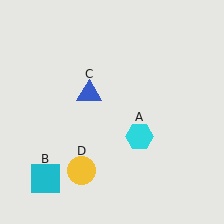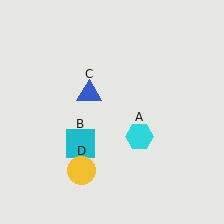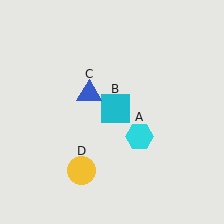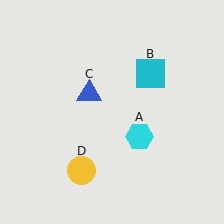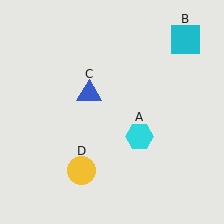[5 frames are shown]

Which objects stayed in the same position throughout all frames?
Cyan hexagon (object A) and blue triangle (object C) and yellow circle (object D) remained stationary.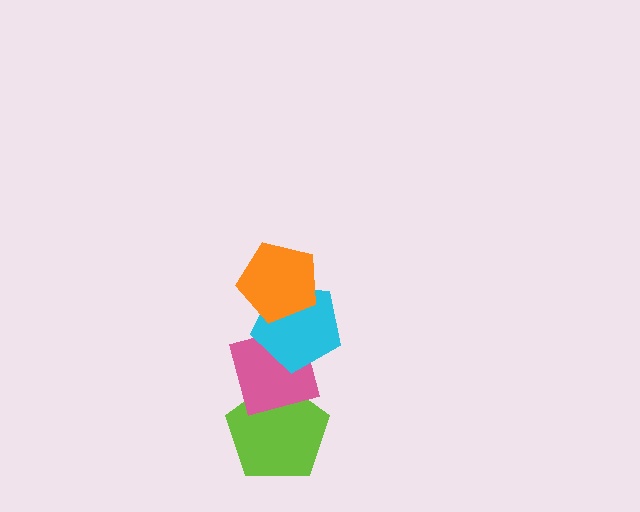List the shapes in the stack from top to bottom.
From top to bottom: the orange pentagon, the cyan pentagon, the pink square, the lime pentagon.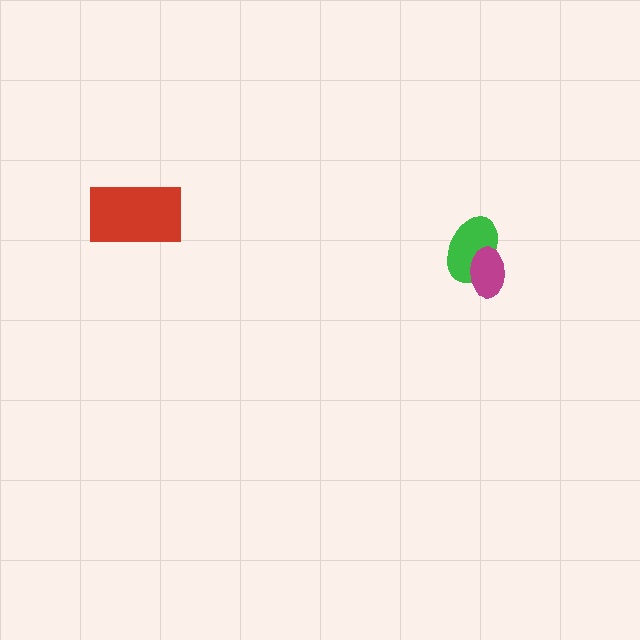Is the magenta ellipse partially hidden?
No, no other shape covers it.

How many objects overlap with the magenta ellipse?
1 object overlaps with the magenta ellipse.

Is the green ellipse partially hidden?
Yes, it is partially covered by another shape.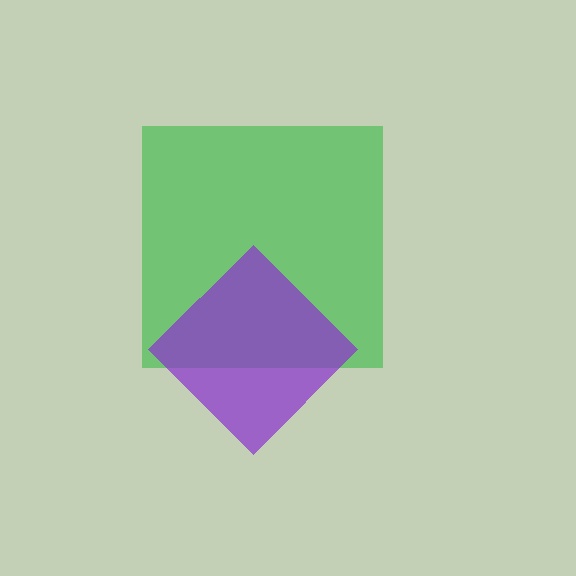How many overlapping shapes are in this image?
There are 2 overlapping shapes in the image.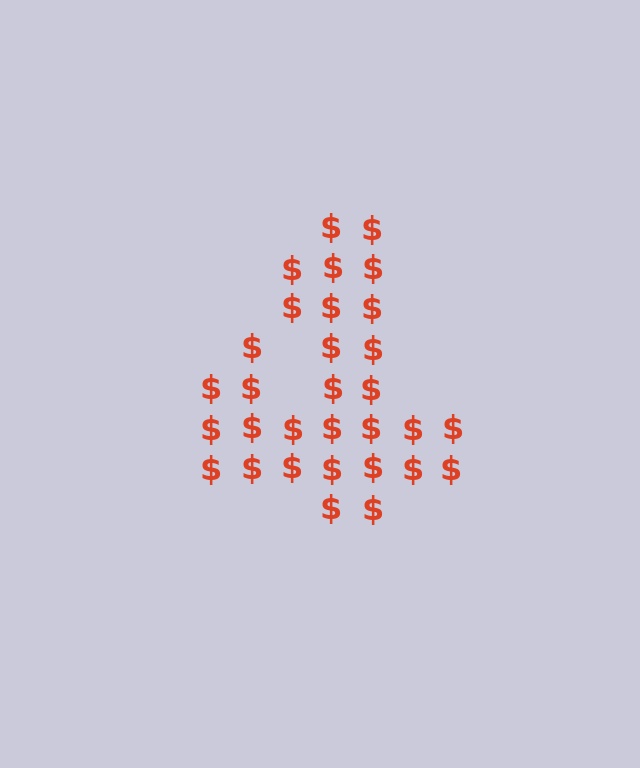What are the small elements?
The small elements are dollar signs.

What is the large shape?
The large shape is the digit 4.